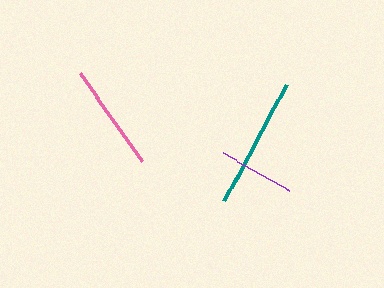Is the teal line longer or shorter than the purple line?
The teal line is longer than the purple line.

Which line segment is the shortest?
The purple line is the shortest at approximately 76 pixels.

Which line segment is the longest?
The teal line is the longest at approximately 132 pixels.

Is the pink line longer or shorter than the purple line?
The pink line is longer than the purple line.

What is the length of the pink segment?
The pink segment is approximately 109 pixels long.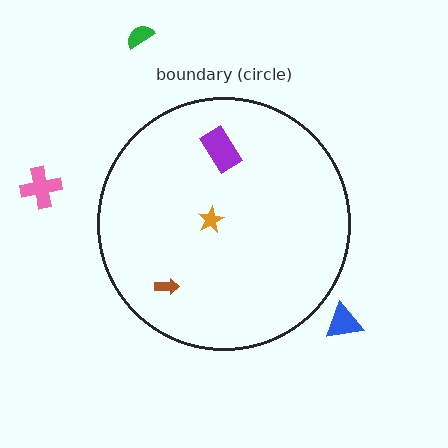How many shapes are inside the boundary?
3 inside, 3 outside.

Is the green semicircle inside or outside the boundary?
Outside.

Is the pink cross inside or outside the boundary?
Outside.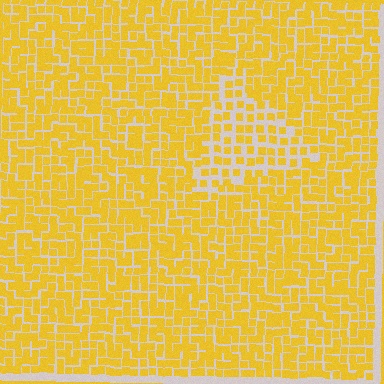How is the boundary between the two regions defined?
The boundary is defined by a change in element density (approximately 1.7x ratio). All elements are the same color, size, and shape.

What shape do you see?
I see a triangle.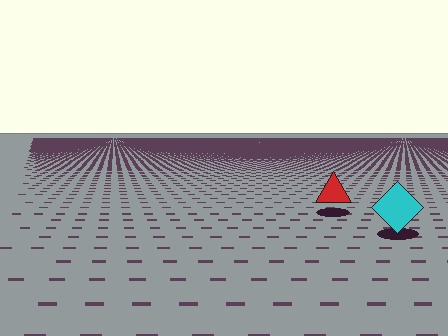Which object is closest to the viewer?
The cyan diamond is closest. The texture marks near it are larger and more spread out.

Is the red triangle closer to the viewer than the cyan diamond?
No. The cyan diamond is closer — you can tell from the texture gradient: the ground texture is coarser near it.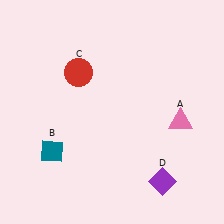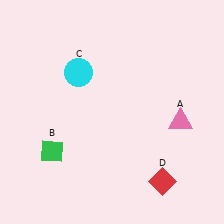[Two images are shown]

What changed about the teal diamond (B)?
In Image 1, B is teal. In Image 2, it changed to green.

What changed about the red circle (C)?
In Image 1, C is red. In Image 2, it changed to cyan.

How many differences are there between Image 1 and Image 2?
There are 3 differences between the two images.